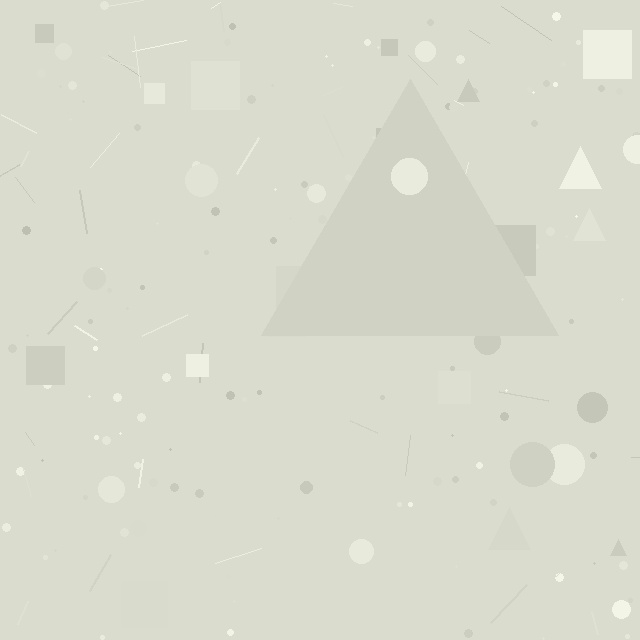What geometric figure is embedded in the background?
A triangle is embedded in the background.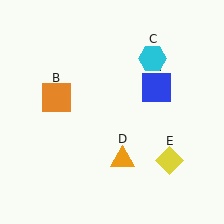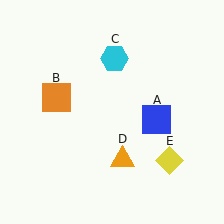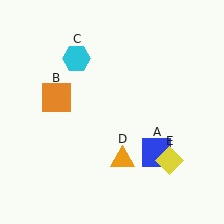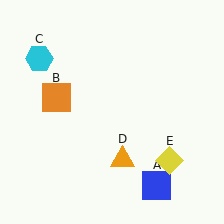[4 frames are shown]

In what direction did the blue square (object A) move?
The blue square (object A) moved down.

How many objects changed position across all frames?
2 objects changed position: blue square (object A), cyan hexagon (object C).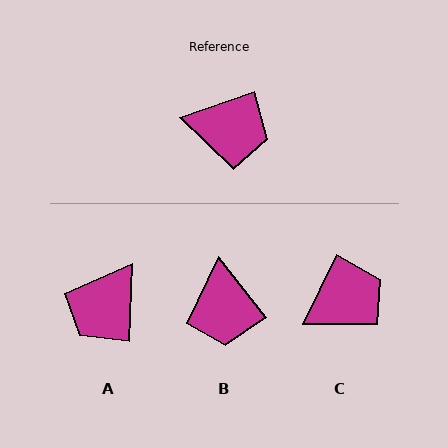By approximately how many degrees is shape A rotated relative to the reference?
Approximately 112 degrees clockwise.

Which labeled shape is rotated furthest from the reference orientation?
A, about 112 degrees away.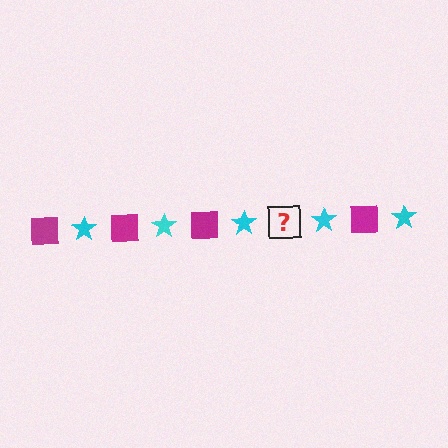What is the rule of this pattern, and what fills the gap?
The rule is that the pattern alternates between magenta square and cyan star. The gap should be filled with a magenta square.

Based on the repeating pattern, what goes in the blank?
The blank should be a magenta square.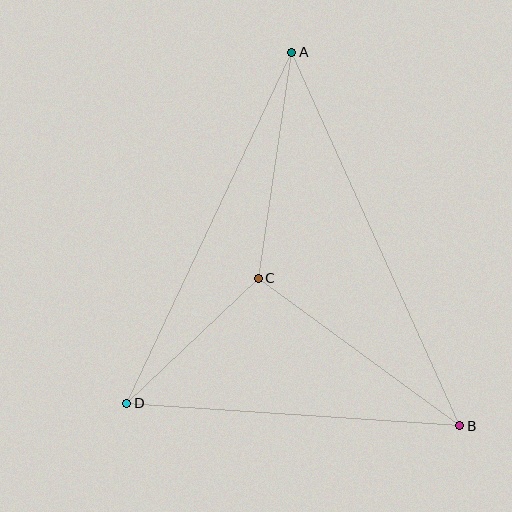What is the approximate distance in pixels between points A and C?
The distance between A and C is approximately 228 pixels.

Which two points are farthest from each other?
Points A and B are farthest from each other.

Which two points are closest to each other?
Points C and D are closest to each other.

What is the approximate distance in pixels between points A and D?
The distance between A and D is approximately 388 pixels.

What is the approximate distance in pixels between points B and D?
The distance between B and D is approximately 334 pixels.